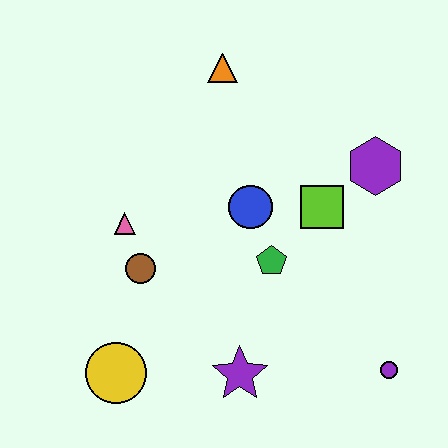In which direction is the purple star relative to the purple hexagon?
The purple star is below the purple hexagon.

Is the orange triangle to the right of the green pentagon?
No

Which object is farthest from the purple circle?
The orange triangle is farthest from the purple circle.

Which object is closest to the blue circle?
The green pentagon is closest to the blue circle.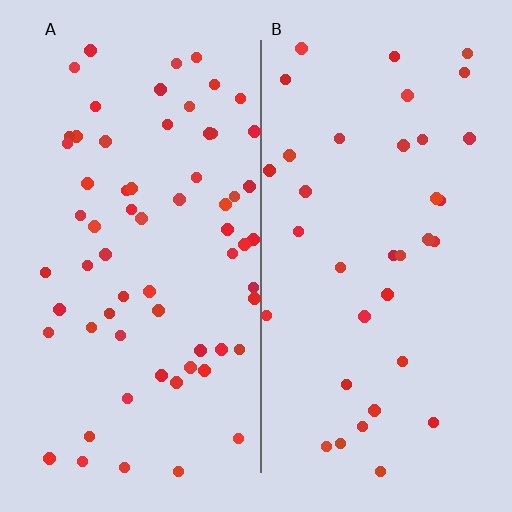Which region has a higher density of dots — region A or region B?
A (the left).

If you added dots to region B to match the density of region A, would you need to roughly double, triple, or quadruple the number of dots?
Approximately double.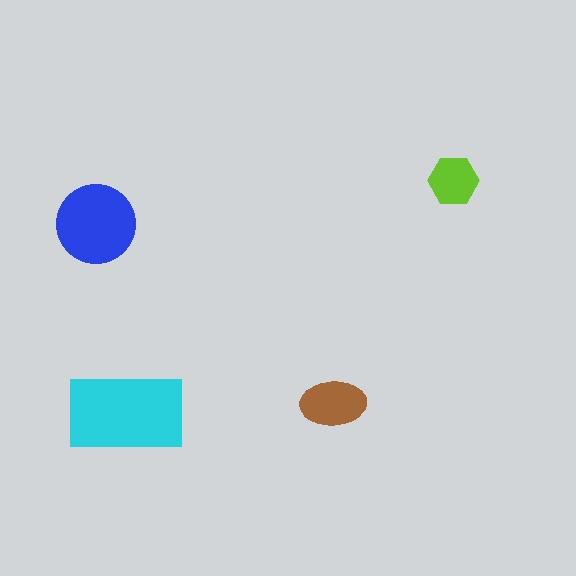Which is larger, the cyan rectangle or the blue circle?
The cyan rectangle.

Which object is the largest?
The cyan rectangle.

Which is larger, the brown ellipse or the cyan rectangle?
The cyan rectangle.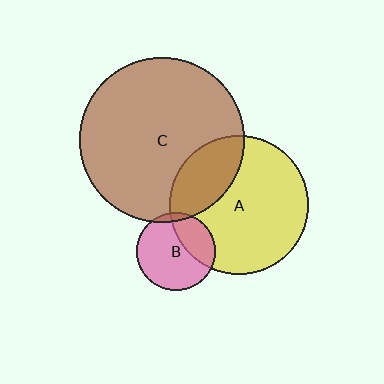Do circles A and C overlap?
Yes.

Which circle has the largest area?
Circle C (brown).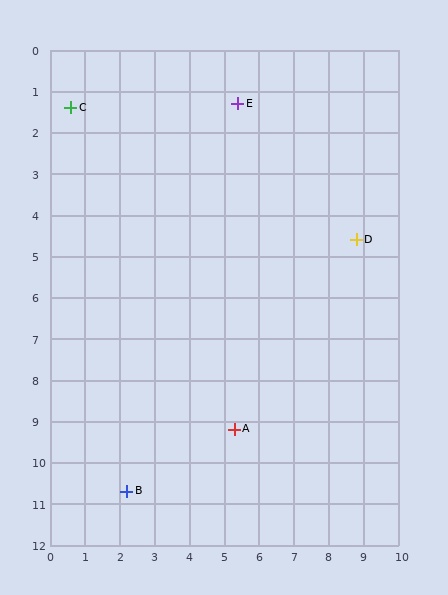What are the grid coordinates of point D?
Point D is at approximately (8.8, 4.6).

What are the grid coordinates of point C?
Point C is at approximately (0.6, 1.4).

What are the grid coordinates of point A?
Point A is at approximately (5.3, 9.2).